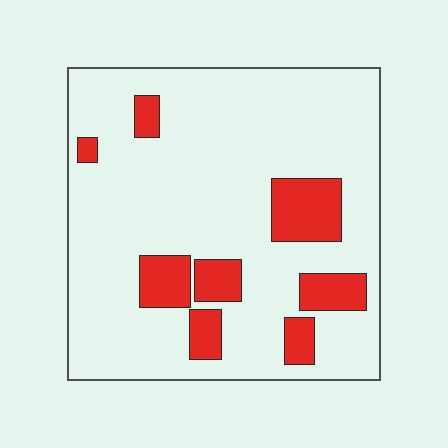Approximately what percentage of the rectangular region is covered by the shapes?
Approximately 15%.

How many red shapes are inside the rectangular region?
8.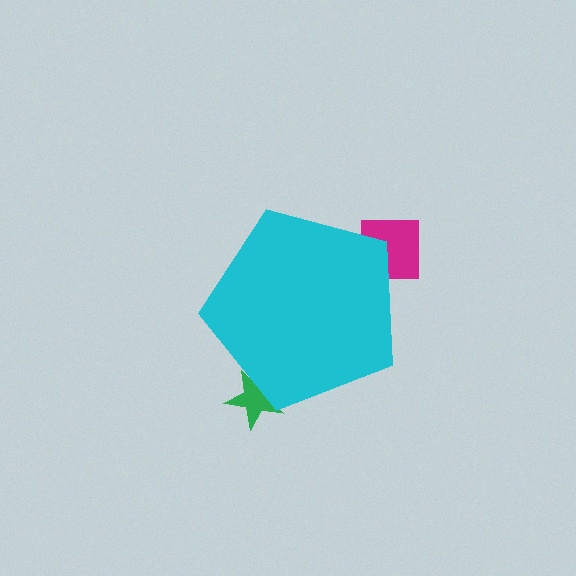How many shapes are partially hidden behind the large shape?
3 shapes are partially hidden.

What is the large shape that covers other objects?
A cyan pentagon.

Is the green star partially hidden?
Yes, the green star is partially hidden behind the cyan pentagon.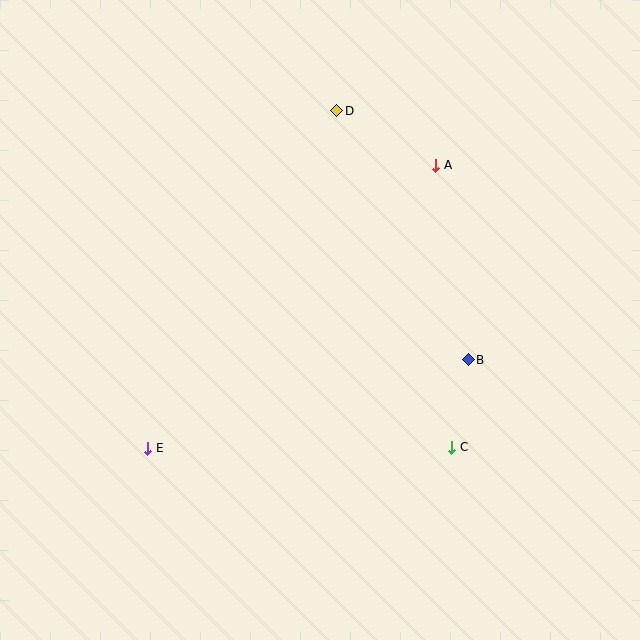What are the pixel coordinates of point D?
Point D is at (337, 111).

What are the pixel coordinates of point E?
Point E is at (148, 448).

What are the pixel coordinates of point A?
Point A is at (436, 165).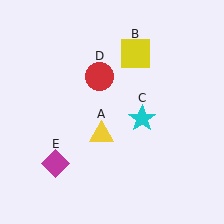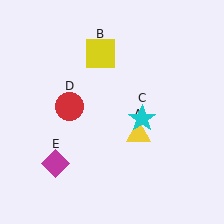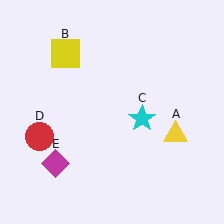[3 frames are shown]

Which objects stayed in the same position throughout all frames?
Cyan star (object C) and magenta diamond (object E) remained stationary.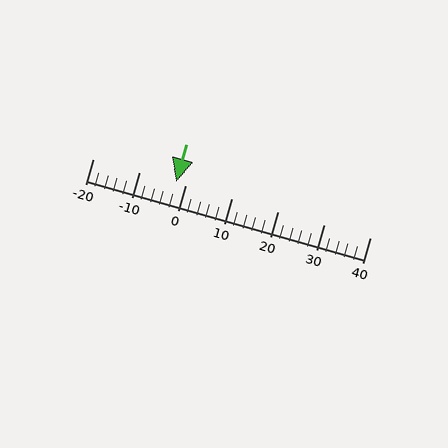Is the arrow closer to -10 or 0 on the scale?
The arrow is closer to 0.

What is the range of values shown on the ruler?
The ruler shows values from -20 to 40.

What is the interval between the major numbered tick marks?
The major tick marks are spaced 10 units apart.